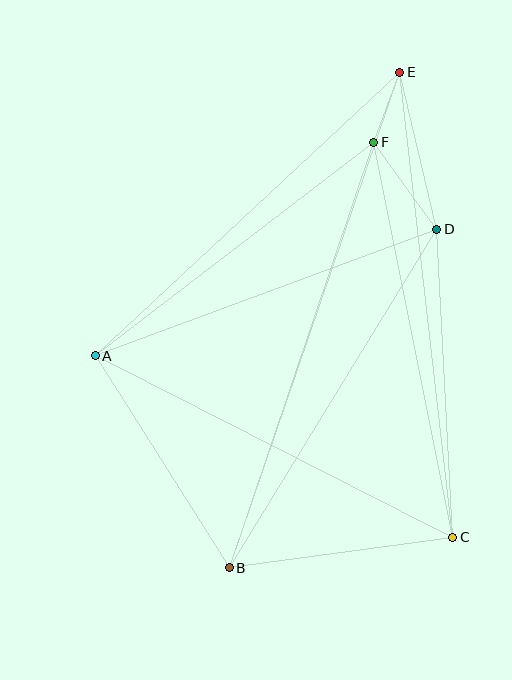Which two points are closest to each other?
Points E and F are closest to each other.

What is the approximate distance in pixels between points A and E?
The distance between A and E is approximately 416 pixels.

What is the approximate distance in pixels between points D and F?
The distance between D and F is approximately 107 pixels.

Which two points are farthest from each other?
Points B and E are farthest from each other.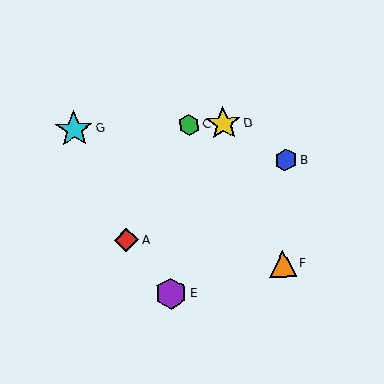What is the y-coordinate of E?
Object E is at y≈294.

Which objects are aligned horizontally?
Objects C, D, G are aligned horizontally.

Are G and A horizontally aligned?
No, G is at y≈129 and A is at y≈240.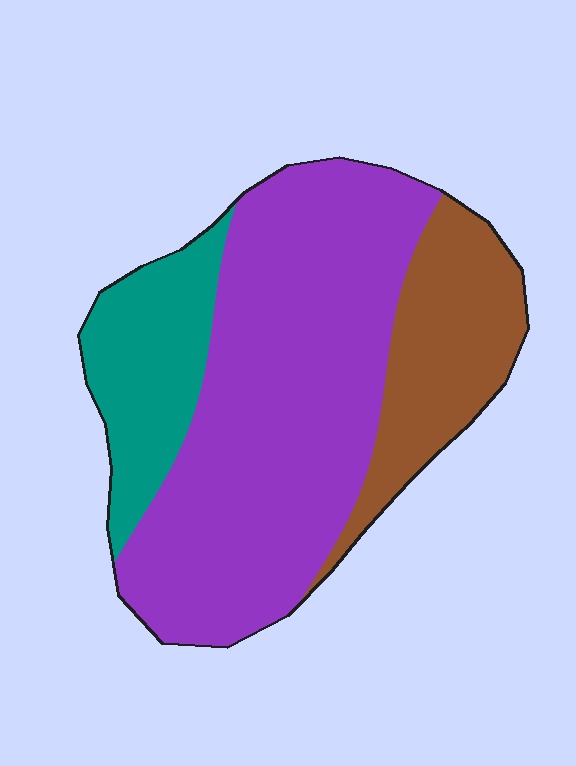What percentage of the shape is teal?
Teal covers 18% of the shape.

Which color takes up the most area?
Purple, at roughly 60%.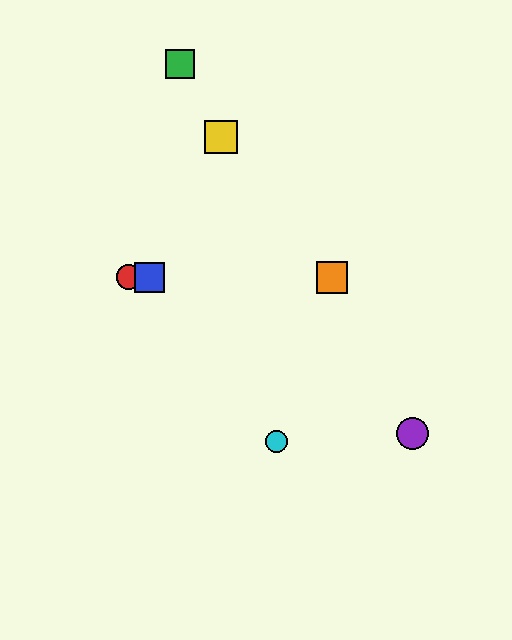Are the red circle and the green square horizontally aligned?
No, the red circle is at y≈277 and the green square is at y≈64.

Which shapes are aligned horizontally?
The red circle, the blue square, the orange square are aligned horizontally.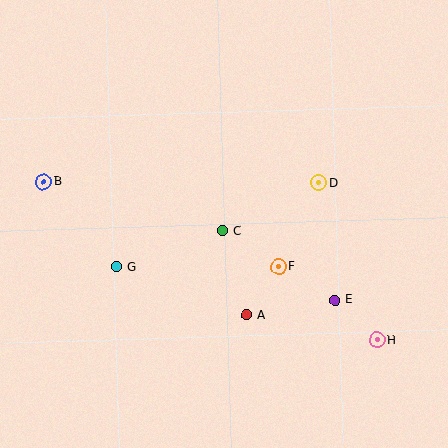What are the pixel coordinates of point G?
Point G is at (117, 267).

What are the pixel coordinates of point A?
Point A is at (247, 315).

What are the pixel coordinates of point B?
Point B is at (43, 182).